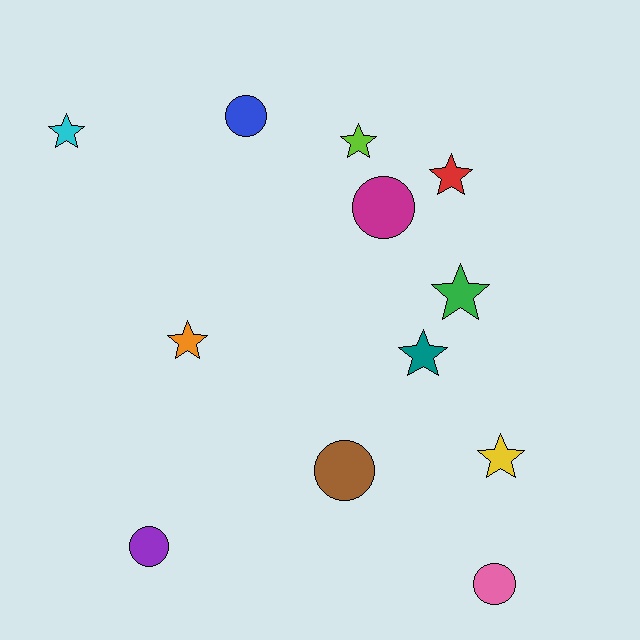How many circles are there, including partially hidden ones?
There are 5 circles.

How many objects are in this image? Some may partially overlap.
There are 12 objects.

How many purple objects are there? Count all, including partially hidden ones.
There is 1 purple object.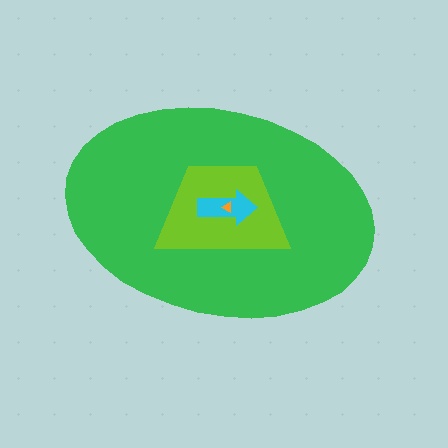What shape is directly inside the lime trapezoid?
The cyan arrow.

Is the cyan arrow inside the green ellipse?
Yes.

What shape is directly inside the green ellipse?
The lime trapezoid.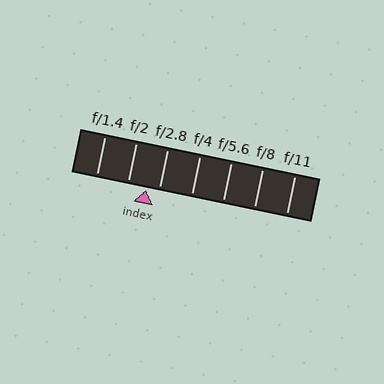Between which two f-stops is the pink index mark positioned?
The index mark is between f/2 and f/2.8.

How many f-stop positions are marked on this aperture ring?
There are 7 f-stop positions marked.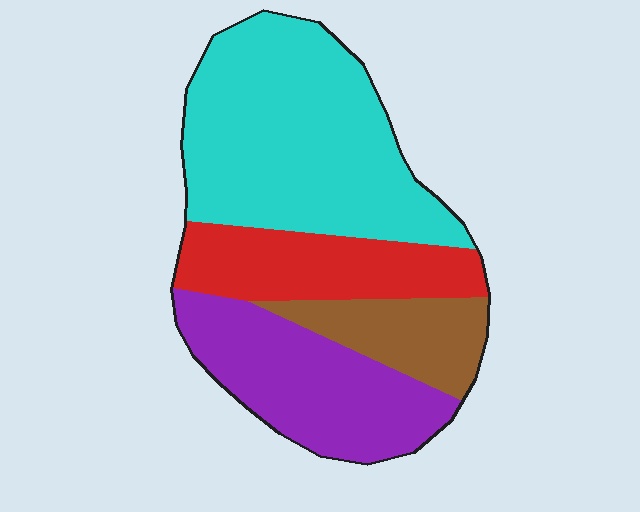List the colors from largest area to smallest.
From largest to smallest: cyan, purple, red, brown.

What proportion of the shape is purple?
Purple covers roughly 25% of the shape.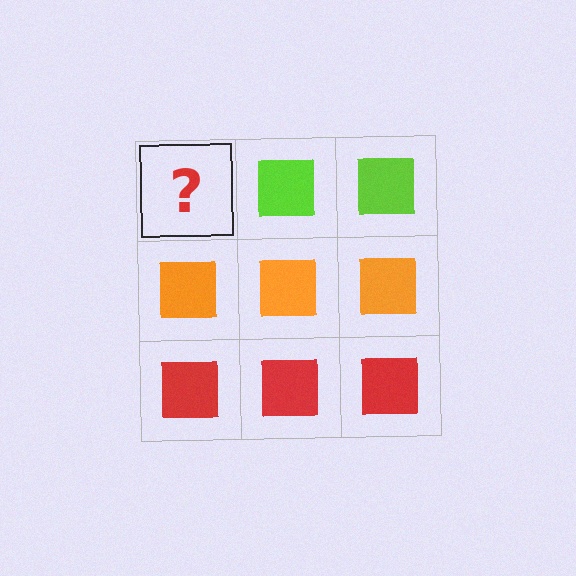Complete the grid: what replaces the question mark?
The question mark should be replaced with a lime square.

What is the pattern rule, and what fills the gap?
The rule is that each row has a consistent color. The gap should be filled with a lime square.